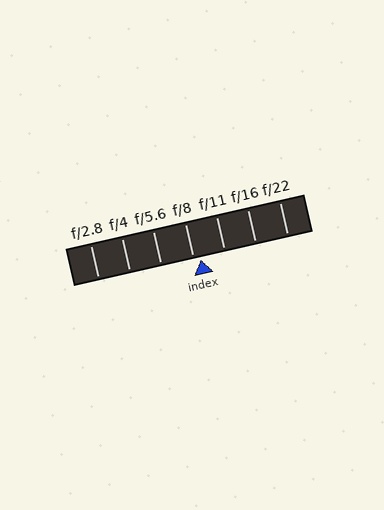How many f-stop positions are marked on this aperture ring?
There are 7 f-stop positions marked.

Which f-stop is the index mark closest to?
The index mark is closest to f/8.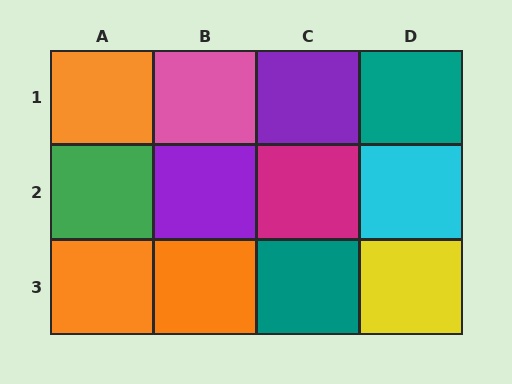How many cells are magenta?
1 cell is magenta.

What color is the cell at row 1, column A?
Orange.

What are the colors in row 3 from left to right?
Orange, orange, teal, yellow.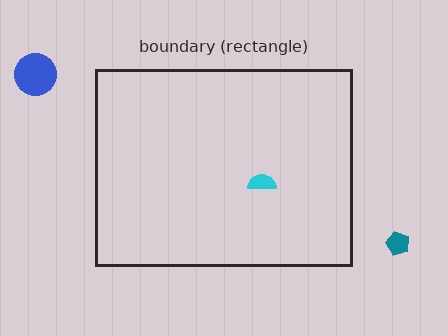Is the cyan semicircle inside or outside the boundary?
Inside.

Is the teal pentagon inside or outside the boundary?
Outside.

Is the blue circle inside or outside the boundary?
Outside.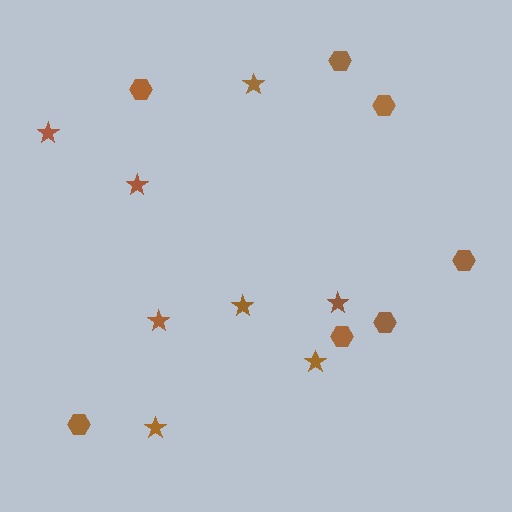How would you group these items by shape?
There are 2 groups: one group of stars (8) and one group of hexagons (7).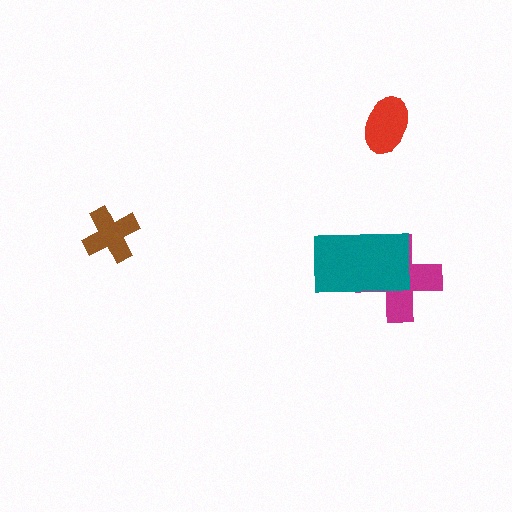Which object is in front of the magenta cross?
The teal rectangle is in front of the magenta cross.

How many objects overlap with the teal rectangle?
1 object overlaps with the teal rectangle.